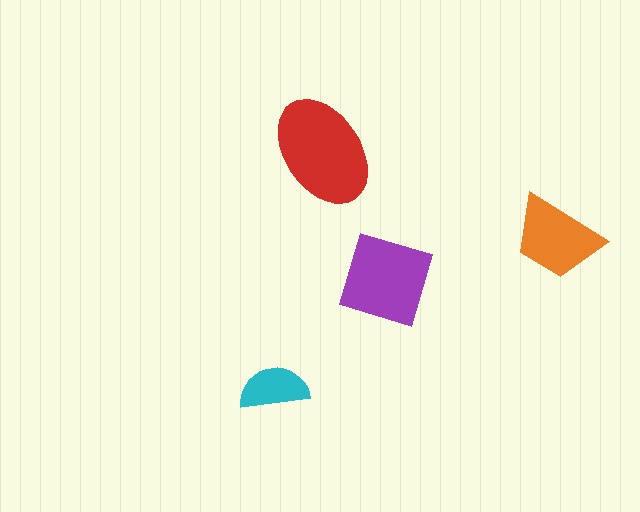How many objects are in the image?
There are 4 objects in the image.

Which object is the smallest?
The cyan semicircle.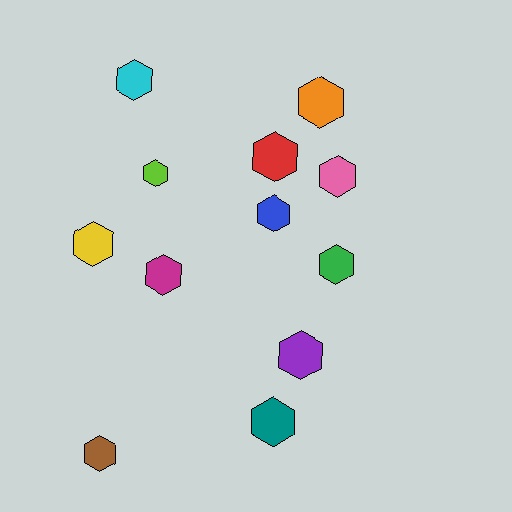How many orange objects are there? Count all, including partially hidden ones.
There is 1 orange object.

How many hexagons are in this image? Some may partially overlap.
There are 12 hexagons.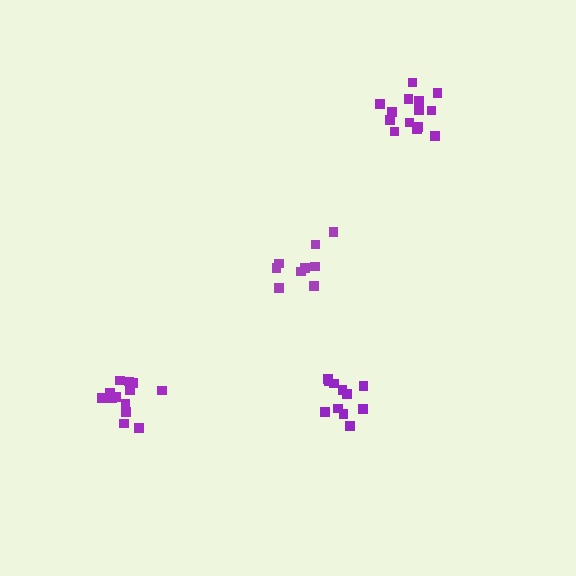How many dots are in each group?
Group 1: 9 dots, Group 2: 11 dots, Group 3: 13 dots, Group 4: 14 dots (47 total).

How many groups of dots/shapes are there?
There are 4 groups.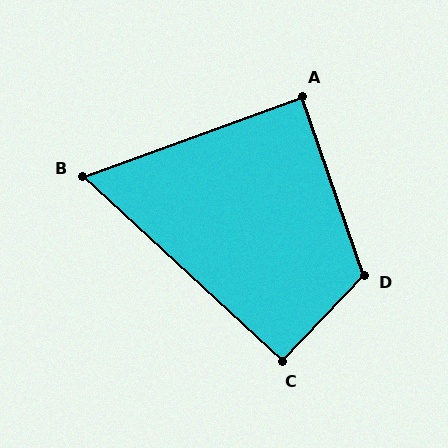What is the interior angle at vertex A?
Approximately 89 degrees (approximately right).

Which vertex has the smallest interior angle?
B, at approximately 63 degrees.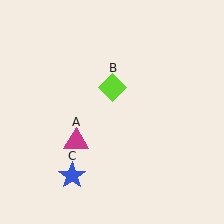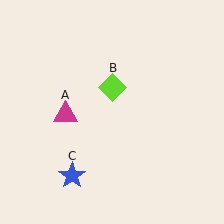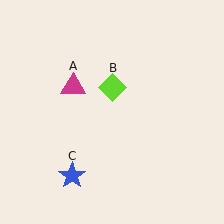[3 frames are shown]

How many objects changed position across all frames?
1 object changed position: magenta triangle (object A).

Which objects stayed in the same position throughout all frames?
Lime diamond (object B) and blue star (object C) remained stationary.